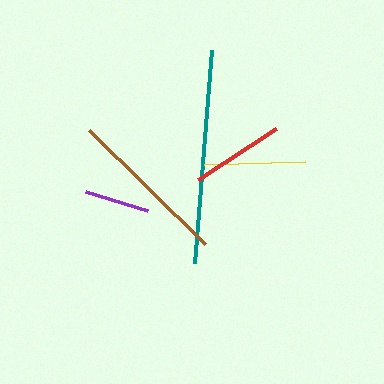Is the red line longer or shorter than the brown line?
The brown line is longer than the red line.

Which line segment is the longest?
The teal line is the longest at approximately 214 pixels.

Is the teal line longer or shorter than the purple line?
The teal line is longer than the purple line.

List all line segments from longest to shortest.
From longest to shortest: teal, brown, yellow, red, purple.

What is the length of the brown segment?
The brown segment is approximately 162 pixels long.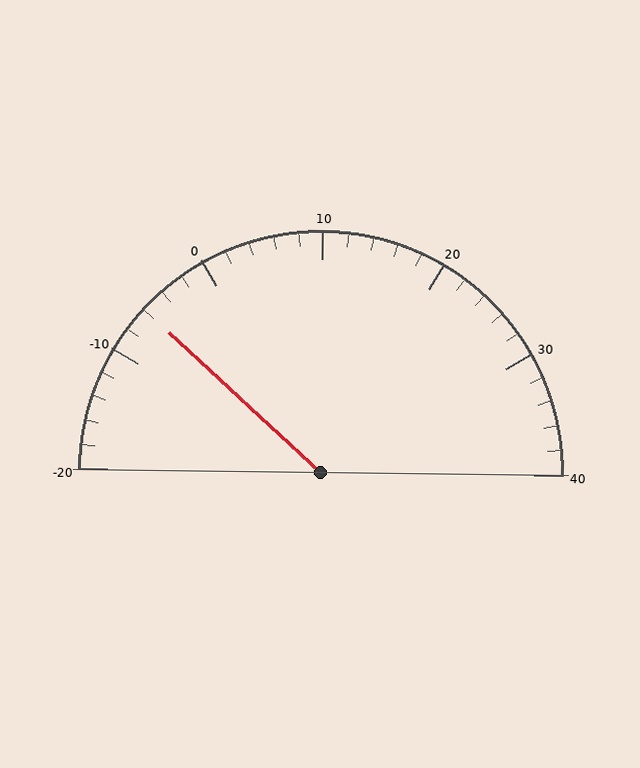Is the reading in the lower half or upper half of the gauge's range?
The reading is in the lower half of the range (-20 to 40).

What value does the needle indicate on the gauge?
The needle indicates approximately -6.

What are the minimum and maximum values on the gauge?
The gauge ranges from -20 to 40.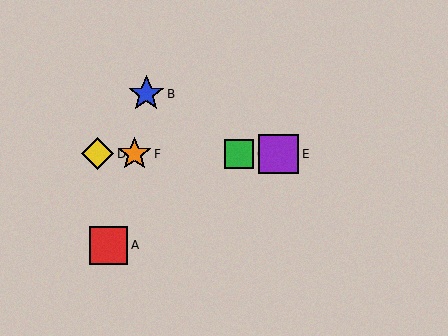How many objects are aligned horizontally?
4 objects (C, D, E, F) are aligned horizontally.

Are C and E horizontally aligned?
Yes, both are at y≈154.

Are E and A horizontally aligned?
No, E is at y≈154 and A is at y≈245.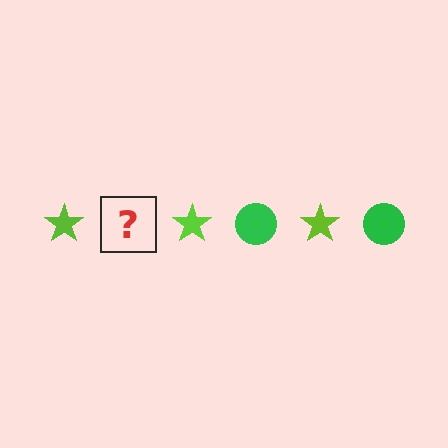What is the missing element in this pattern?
The missing element is a green circle.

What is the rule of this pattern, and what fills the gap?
The rule is that the pattern alternates between lime star and green circle. The gap should be filled with a green circle.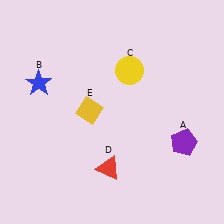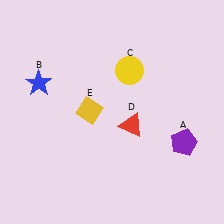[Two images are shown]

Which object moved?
The red triangle (D) moved up.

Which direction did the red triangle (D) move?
The red triangle (D) moved up.